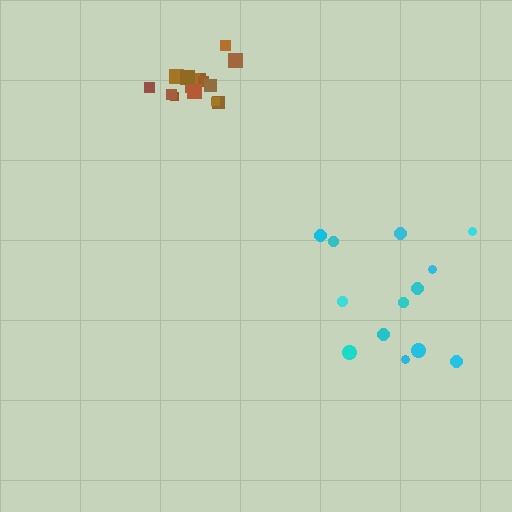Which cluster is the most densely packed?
Brown.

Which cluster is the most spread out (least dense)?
Cyan.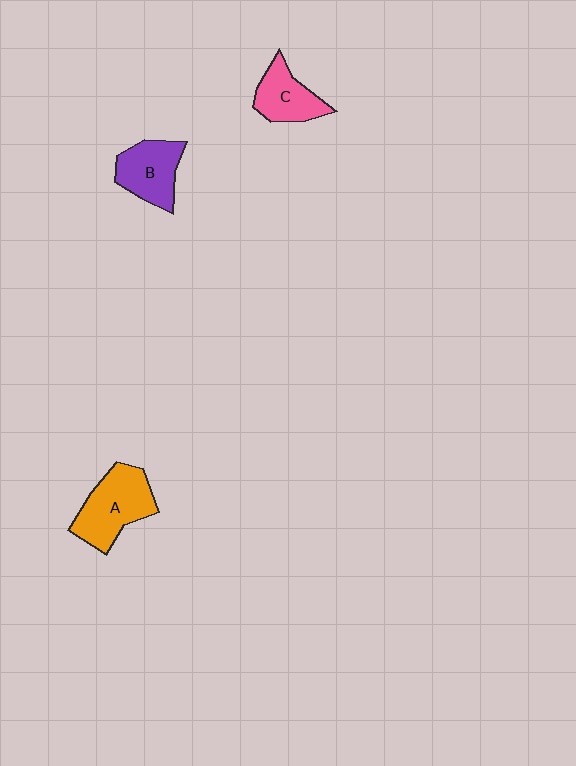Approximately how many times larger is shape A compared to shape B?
Approximately 1.3 times.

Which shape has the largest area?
Shape A (orange).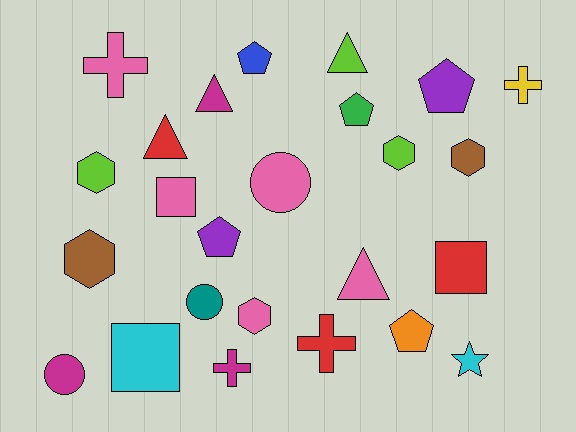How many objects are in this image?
There are 25 objects.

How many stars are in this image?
There is 1 star.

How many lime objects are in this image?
There are 3 lime objects.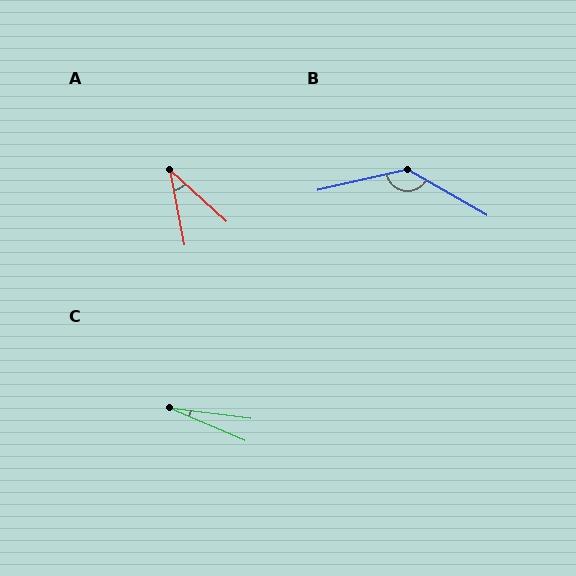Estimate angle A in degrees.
Approximately 37 degrees.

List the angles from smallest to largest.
C (16°), A (37°), B (137°).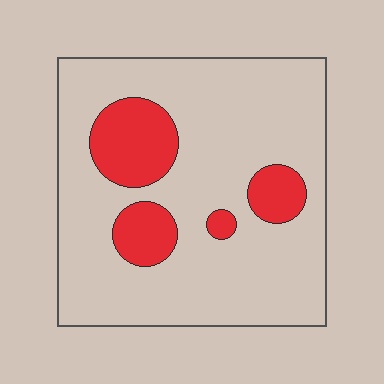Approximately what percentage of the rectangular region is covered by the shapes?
Approximately 20%.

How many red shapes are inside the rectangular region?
4.